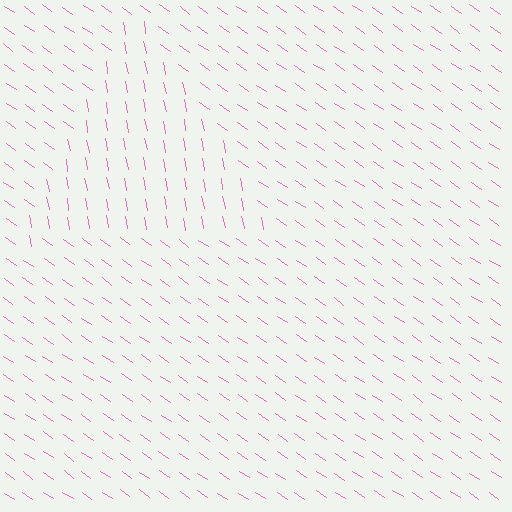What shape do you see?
I see a triangle.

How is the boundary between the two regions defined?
The boundary is defined purely by a change in line orientation (approximately 45 degrees difference). All lines are the same color and thickness.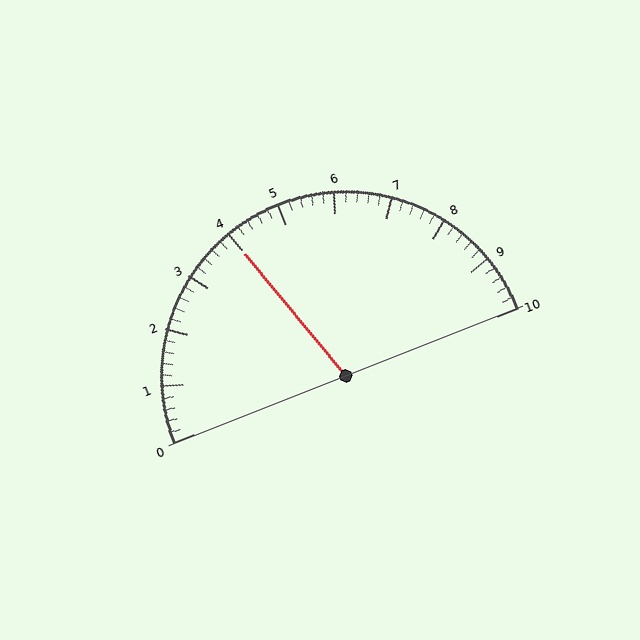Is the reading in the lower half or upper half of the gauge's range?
The reading is in the lower half of the range (0 to 10).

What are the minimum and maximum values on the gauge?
The gauge ranges from 0 to 10.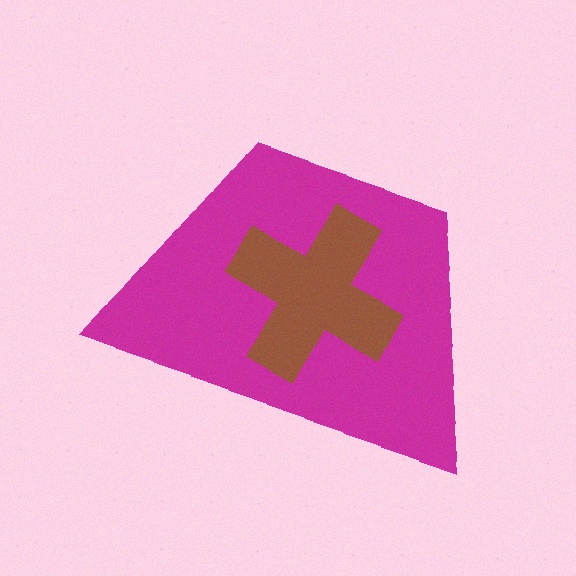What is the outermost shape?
The magenta trapezoid.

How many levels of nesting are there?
2.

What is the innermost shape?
The brown cross.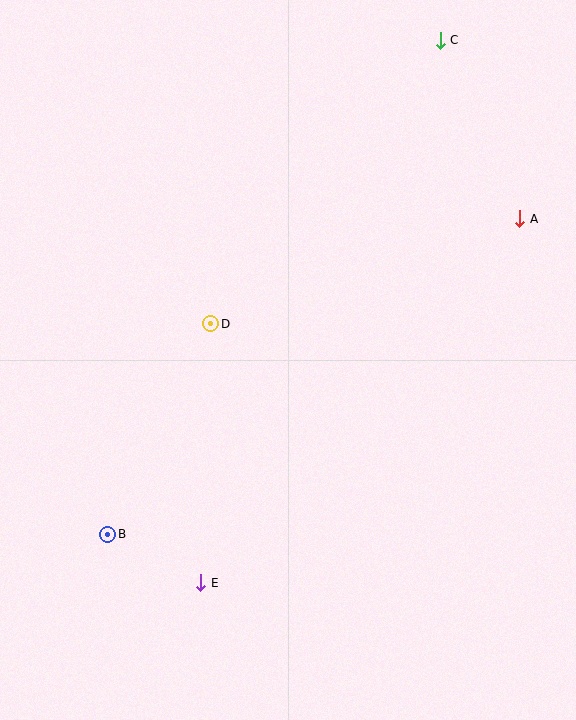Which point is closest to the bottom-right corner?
Point E is closest to the bottom-right corner.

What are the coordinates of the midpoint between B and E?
The midpoint between B and E is at (154, 559).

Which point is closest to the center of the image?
Point D at (211, 324) is closest to the center.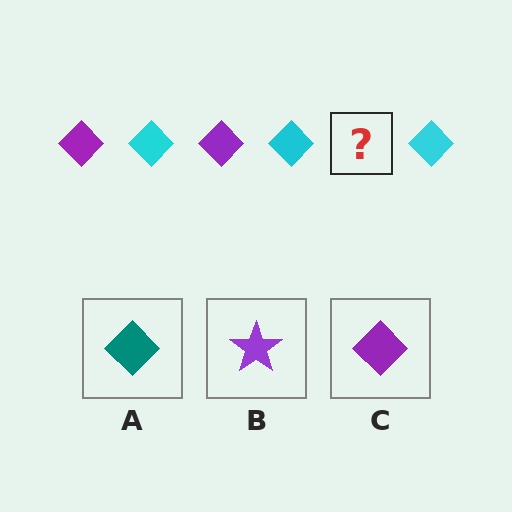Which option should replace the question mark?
Option C.